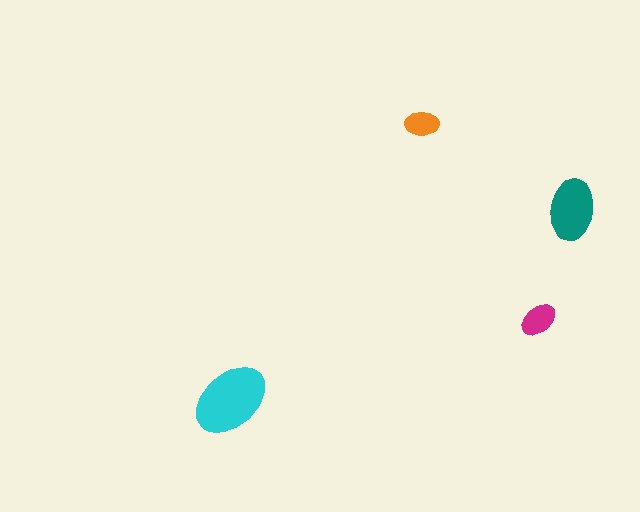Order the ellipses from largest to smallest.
the cyan one, the teal one, the magenta one, the orange one.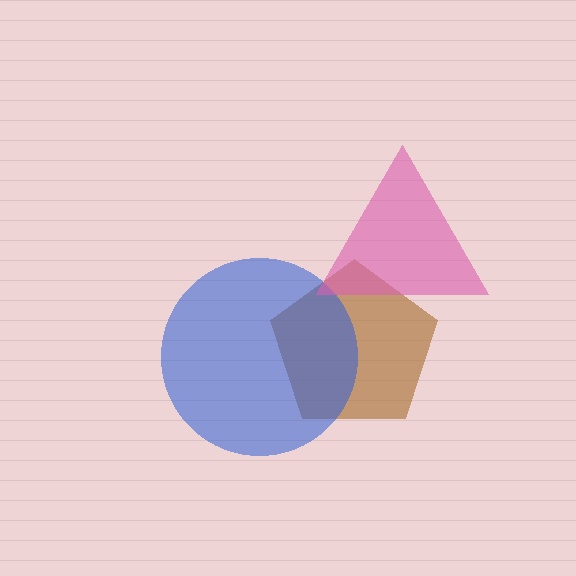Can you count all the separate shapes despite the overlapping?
Yes, there are 3 separate shapes.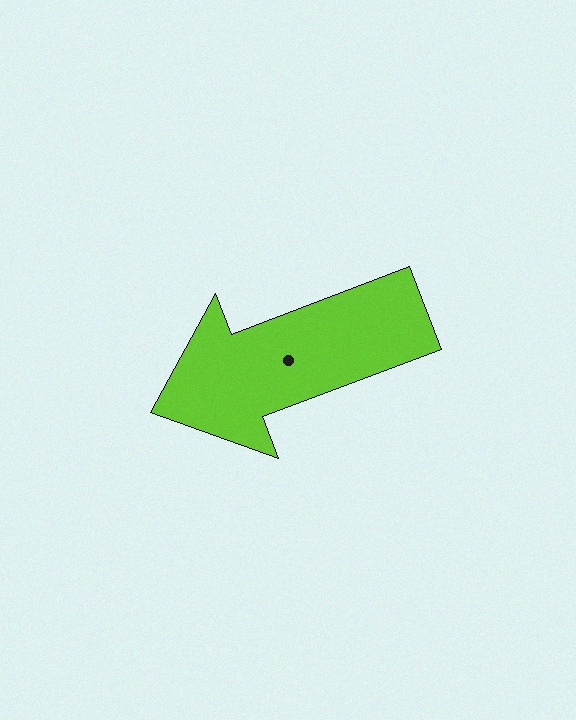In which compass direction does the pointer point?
West.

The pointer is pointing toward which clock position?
Roughly 8 o'clock.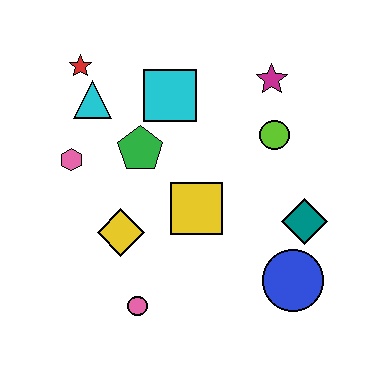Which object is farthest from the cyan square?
The blue circle is farthest from the cyan square.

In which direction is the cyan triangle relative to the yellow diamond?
The cyan triangle is above the yellow diamond.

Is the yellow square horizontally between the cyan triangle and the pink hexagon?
No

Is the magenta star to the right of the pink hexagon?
Yes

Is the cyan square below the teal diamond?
No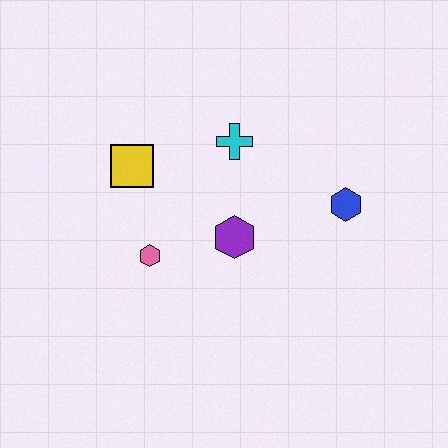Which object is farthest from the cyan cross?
The pink hexagon is farthest from the cyan cross.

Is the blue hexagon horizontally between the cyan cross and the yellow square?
No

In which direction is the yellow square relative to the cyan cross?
The yellow square is to the left of the cyan cross.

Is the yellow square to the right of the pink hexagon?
No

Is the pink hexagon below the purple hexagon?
Yes